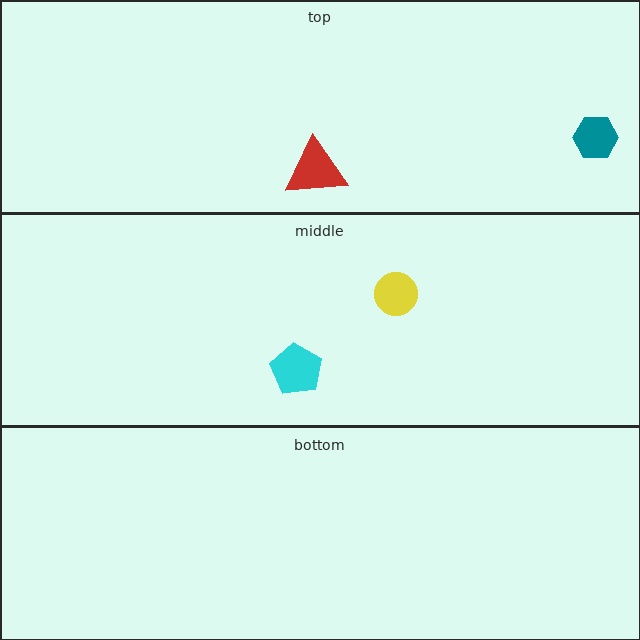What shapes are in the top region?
The red triangle, the teal hexagon.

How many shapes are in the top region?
2.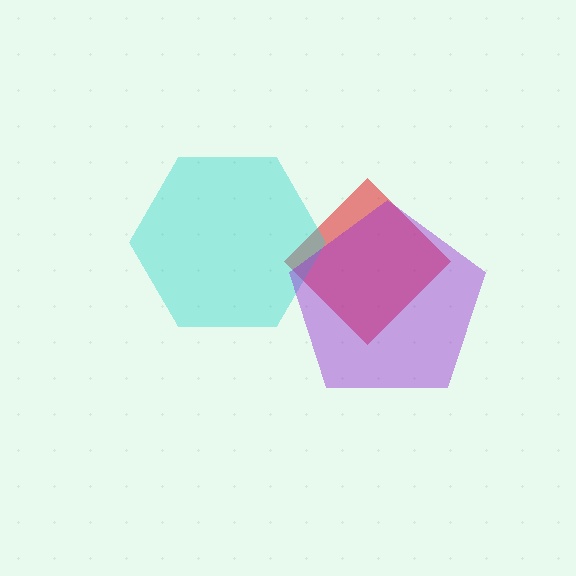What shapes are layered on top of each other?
The layered shapes are: a red diamond, a cyan hexagon, a purple pentagon.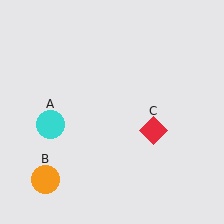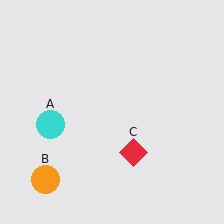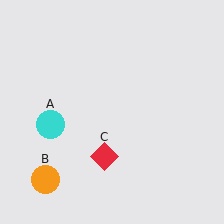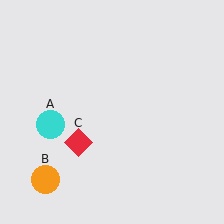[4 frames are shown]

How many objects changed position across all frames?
1 object changed position: red diamond (object C).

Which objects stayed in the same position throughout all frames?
Cyan circle (object A) and orange circle (object B) remained stationary.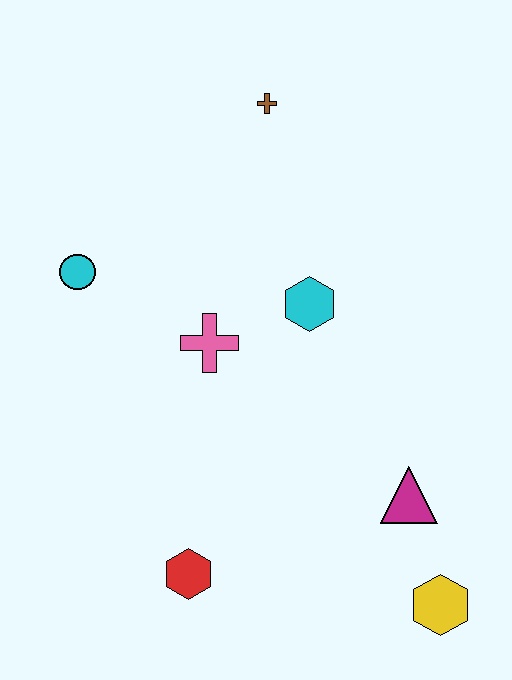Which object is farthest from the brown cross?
The yellow hexagon is farthest from the brown cross.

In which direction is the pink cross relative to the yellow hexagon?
The pink cross is above the yellow hexagon.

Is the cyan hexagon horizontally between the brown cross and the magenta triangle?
Yes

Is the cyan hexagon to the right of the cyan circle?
Yes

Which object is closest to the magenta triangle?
The yellow hexagon is closest to the magenta triangle.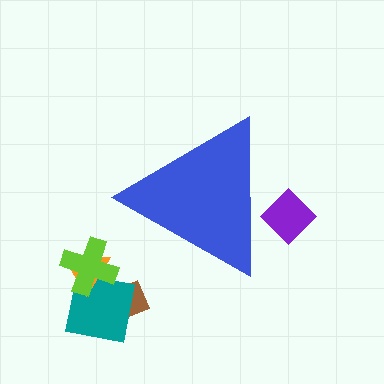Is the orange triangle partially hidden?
No, the orange triangle is fully visible.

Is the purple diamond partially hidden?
Yes, the purple diamond is partially hidden behind the blue triangle.